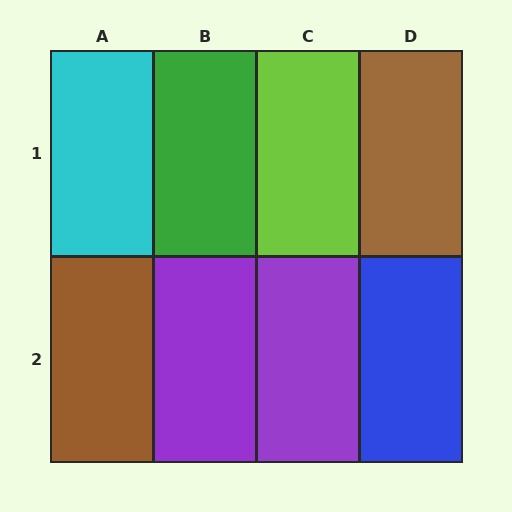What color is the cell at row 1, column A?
Cyan.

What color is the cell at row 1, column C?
Lime.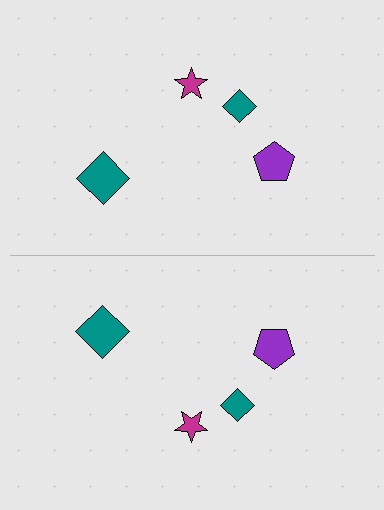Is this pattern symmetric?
Yes, this pattern has bilateral (reflection) symmetry.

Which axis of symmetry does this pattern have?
The pattern has a horizontal axis of symmetry running through the center of the image.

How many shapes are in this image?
There are 8 shapes in this image.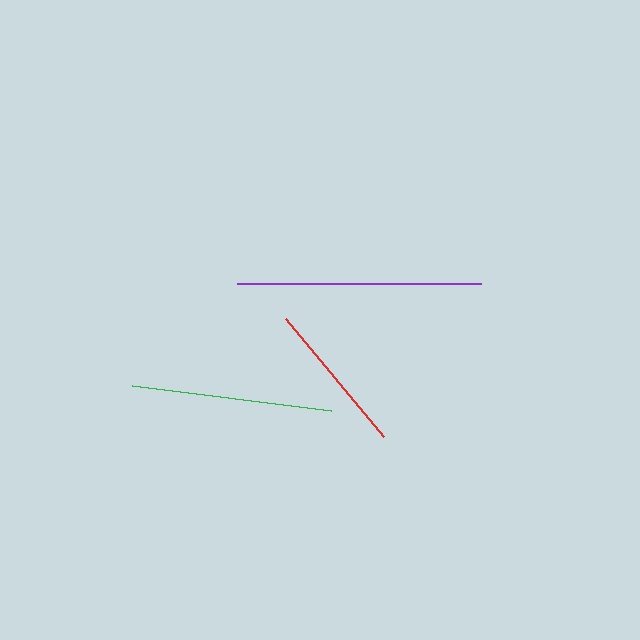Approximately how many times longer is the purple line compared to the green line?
The purple line is approximately 1.2 times the length of the green line.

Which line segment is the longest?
The purple line is the longest at approximately 244 pixels.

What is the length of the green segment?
The green segment is approximately 201 pixels long.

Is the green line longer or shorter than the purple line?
The purple line is longer than the green line.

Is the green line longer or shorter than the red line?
The green line is longer than the red line.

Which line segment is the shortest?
The red line is the shortest at approximately 153 pixels.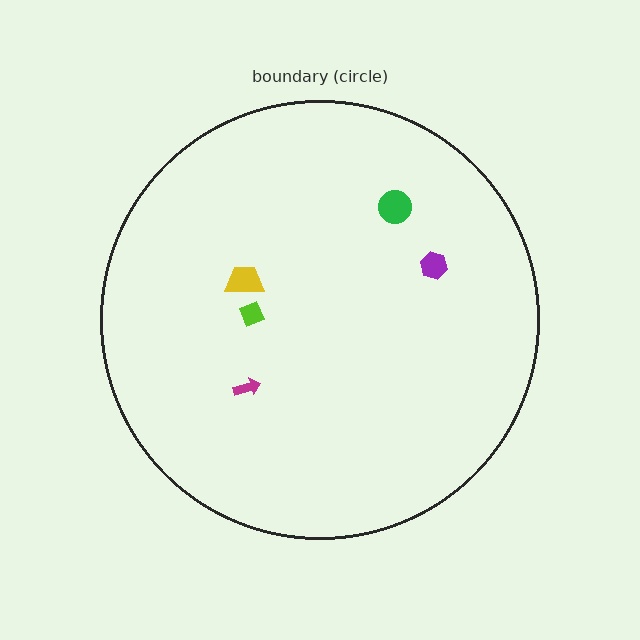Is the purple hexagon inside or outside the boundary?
Inside.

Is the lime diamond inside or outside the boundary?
Inside.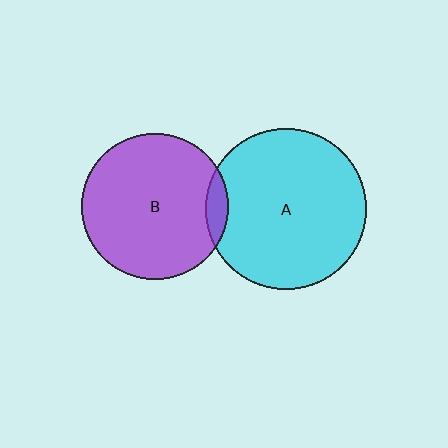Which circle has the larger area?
Circle A (cyan).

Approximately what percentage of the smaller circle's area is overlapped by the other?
Approximately 5%.